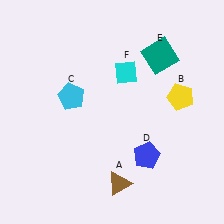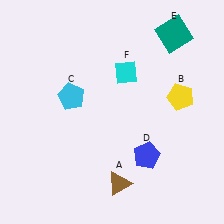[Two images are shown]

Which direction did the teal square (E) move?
The teal square (E) moved up.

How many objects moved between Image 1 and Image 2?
1 object moved between the two images.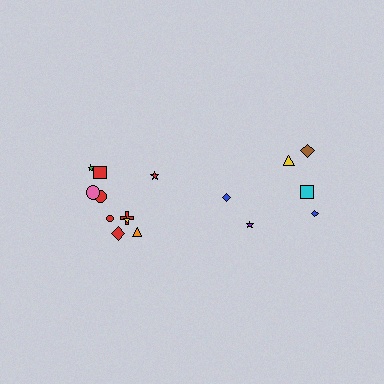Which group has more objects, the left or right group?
The left group.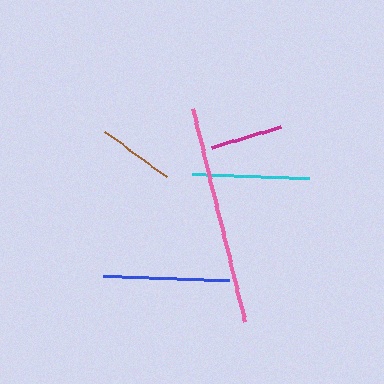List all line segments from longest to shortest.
From longest to shortest: pink, blue, cyan, brown, magenta.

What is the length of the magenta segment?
The magenta segment is approximately 73 pixels long.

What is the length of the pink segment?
The pink segment is approximately 219 pixels long.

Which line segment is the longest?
The pink line is the longest at approximately 219 pixels.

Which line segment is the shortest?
The magenta line is the shortest at approximately 73 pixels.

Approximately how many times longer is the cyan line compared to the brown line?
The cyan line is approximately 1.5 times the length of the brown line.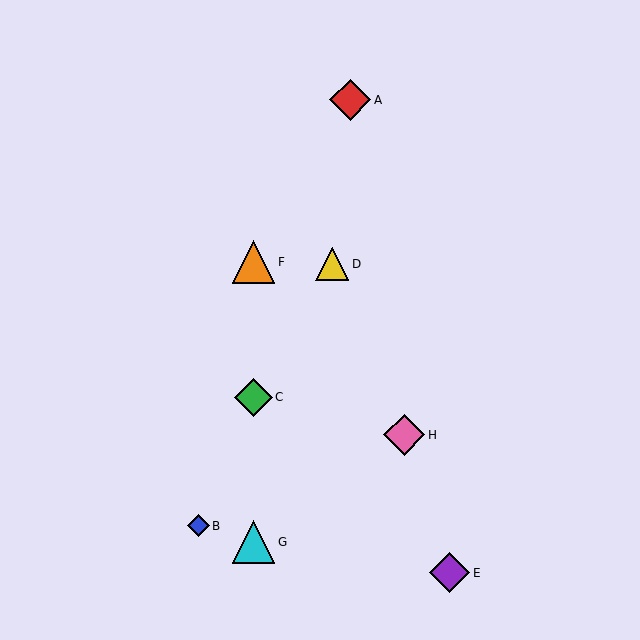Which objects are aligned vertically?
Objects C, F, G are aligned vertically.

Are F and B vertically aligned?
No, F is at x≈254 and B is at x≈198.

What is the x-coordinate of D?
Object D is at x≈332.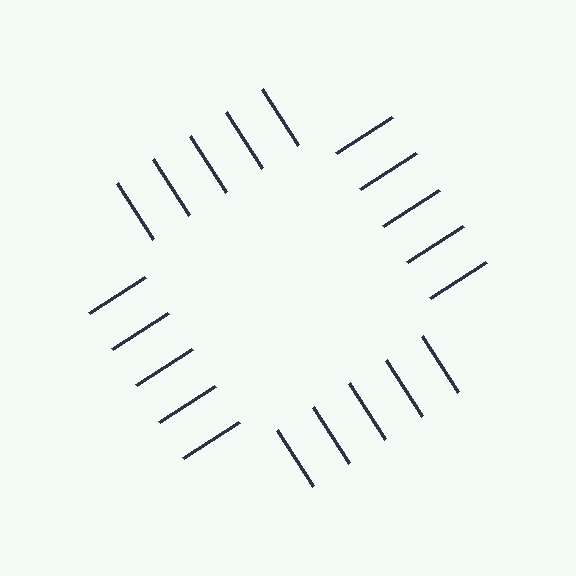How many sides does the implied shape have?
4 sides — the line-ends trace a square.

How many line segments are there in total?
20 — 5 along each of the 4 edges.